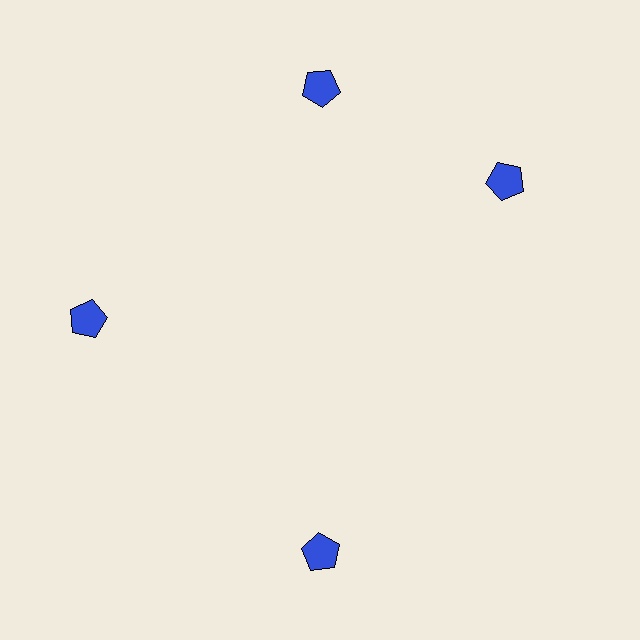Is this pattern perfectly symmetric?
No. The 4 blue pentagons are arranged in a ring, but one element near the 3 o'clock position is rotated out of alignment along the ring, breaking the 4-fold rotational symmetry.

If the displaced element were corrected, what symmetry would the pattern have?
It would have 4-fold rotational symmetry — the pattern would map onto itself every 90 degrees.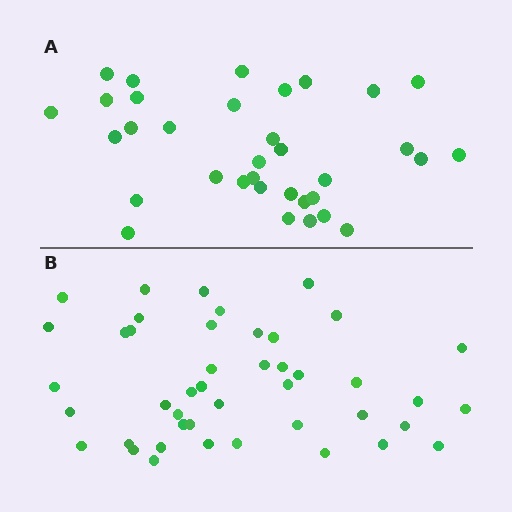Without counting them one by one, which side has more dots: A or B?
Region B (the bottom region) has more dots.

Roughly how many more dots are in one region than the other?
Region B has roughly 10 or so more dots than region A.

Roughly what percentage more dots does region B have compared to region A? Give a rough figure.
About 30% more.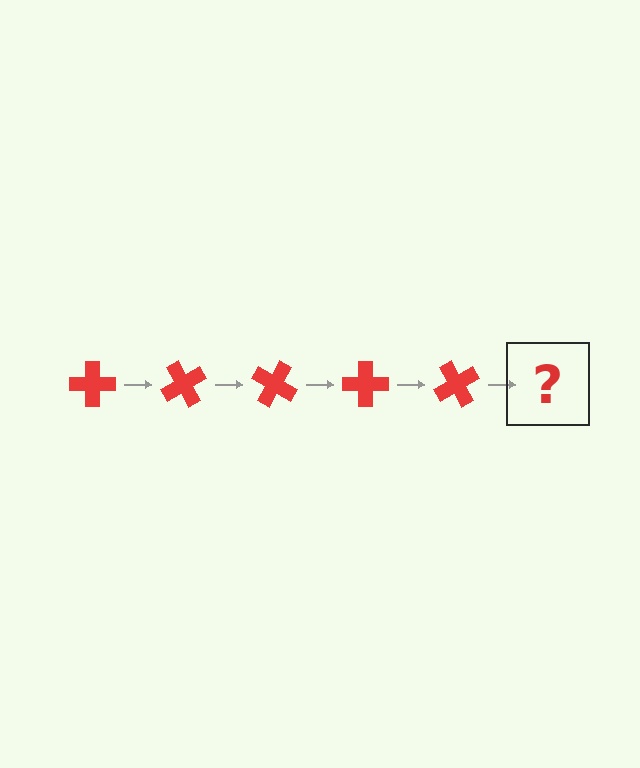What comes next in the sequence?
The next element should be a red cross rotated 300 degrees.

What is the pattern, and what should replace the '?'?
The pattern is that the cross rotates 60 degrees each step. The '?' should be a red cross rotated 300 degrees.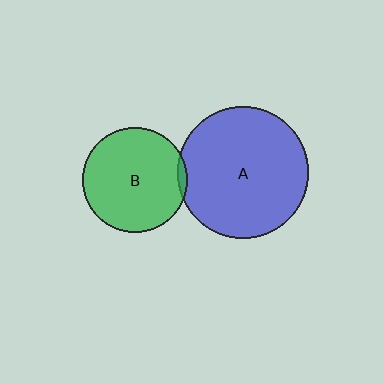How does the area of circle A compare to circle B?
Approximately 1.6 times.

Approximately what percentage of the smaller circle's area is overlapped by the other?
Approximately 5%.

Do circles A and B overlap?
Yes.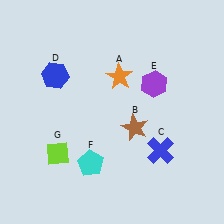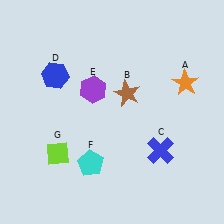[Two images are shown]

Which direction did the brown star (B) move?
The brown star (B) moved up.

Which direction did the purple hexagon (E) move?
The purple hexagon (E) moved left.